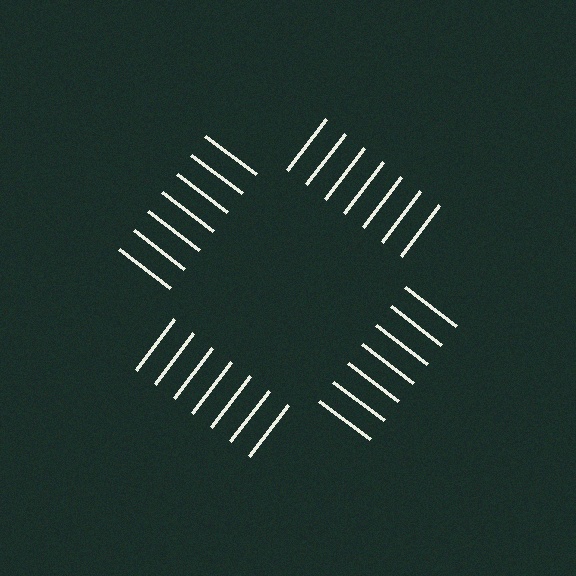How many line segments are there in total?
28 — 7 along each of the 4 edges.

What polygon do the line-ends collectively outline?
An illusory square — the line segments terminate on its edges but no continuous stroke is drawn.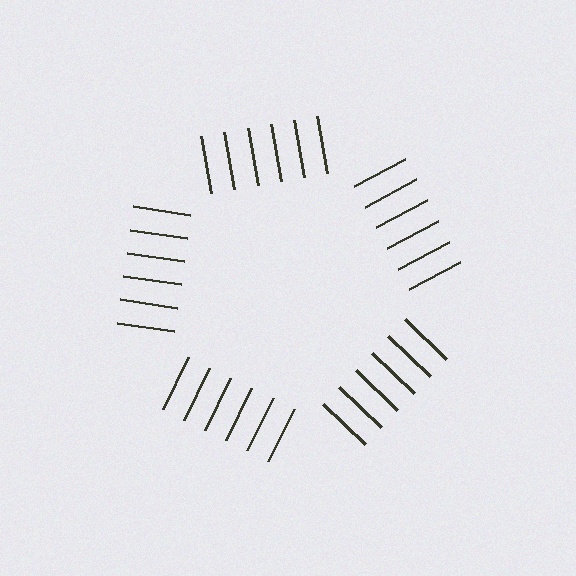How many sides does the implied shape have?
5 sides — the line-ends trace a pentagon.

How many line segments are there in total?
30 — 6 along each of the 5 edges.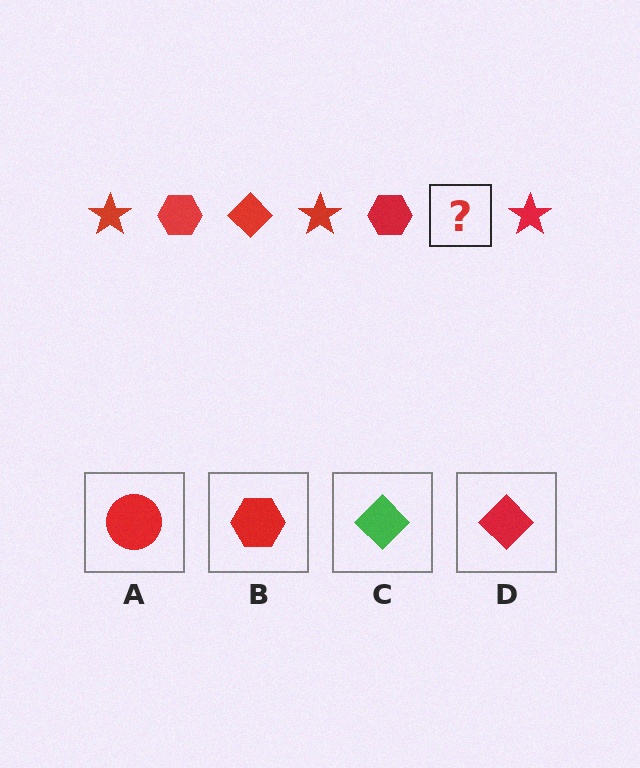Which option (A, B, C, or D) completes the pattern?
D.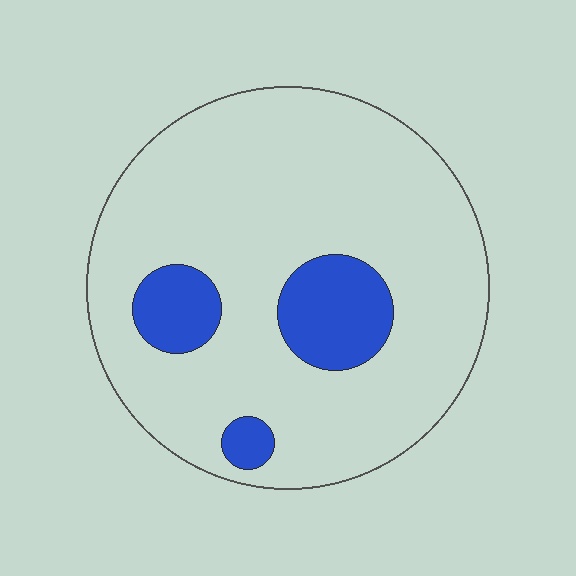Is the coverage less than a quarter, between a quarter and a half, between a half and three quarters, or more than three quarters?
Less than a quarter.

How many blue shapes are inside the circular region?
3.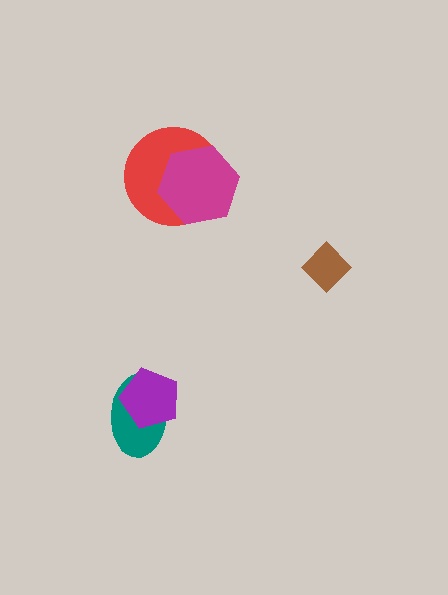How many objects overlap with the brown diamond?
0 objects overlap with the brown diamond.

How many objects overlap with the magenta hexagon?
1 object overlaps with the magenta hexagon.